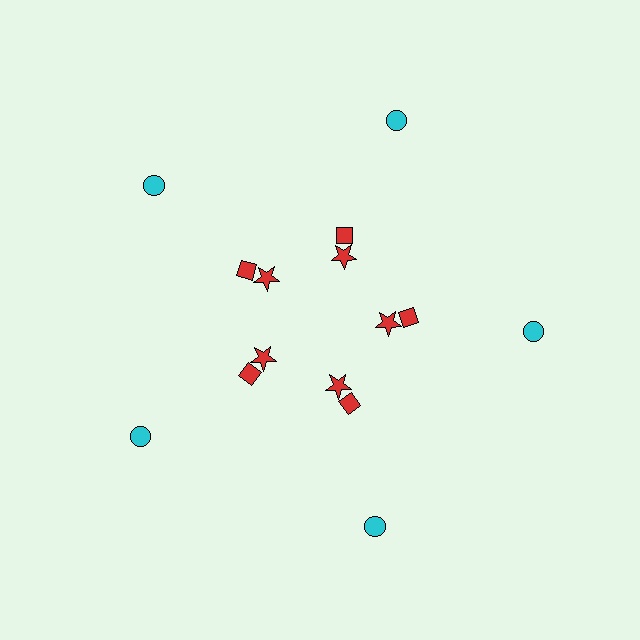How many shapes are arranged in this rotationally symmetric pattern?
There are 15 shapes, arranged in 5 groups of 3.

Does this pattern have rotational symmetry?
Yes, this pattern has 5-fold rotational symmetry. It looks the same after rotating 72 degrees around the center.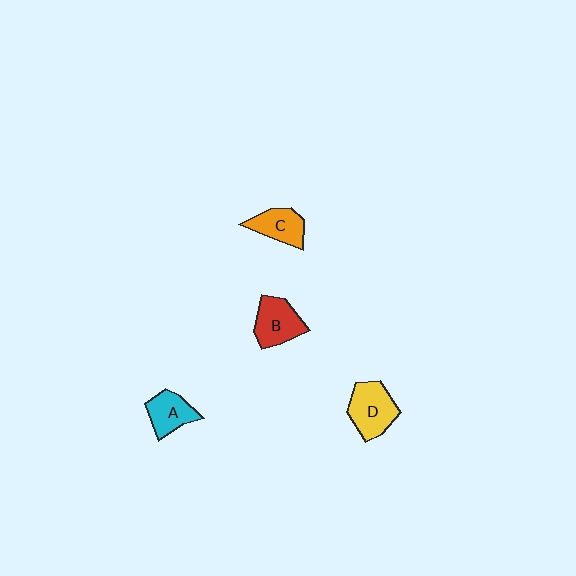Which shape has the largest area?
Shape D (yellow).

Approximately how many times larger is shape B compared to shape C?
Approximately 1.2 times.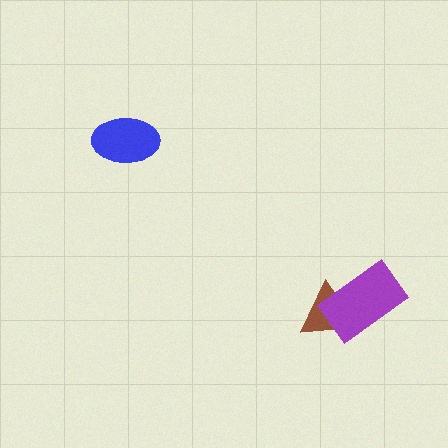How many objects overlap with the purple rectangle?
1 object overlaps with the purple rectangle.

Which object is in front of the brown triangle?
The purple rectangle is in front of the brown triangle.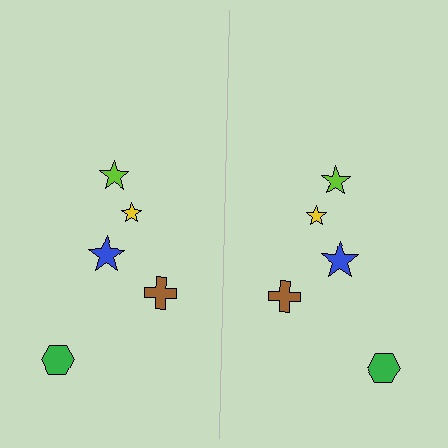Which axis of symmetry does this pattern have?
The pattern has a vertical axis of symmetry running through the center of the image.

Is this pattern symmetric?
Yes, this pattern has bilateral (reflection) symmetry.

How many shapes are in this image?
There are 10 shapes in this image.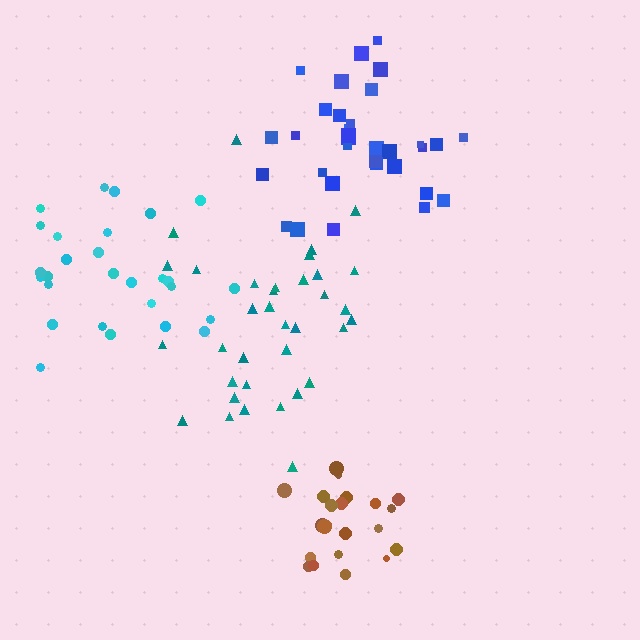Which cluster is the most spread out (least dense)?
Cyan.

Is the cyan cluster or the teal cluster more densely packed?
Teal.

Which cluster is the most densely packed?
Brown.